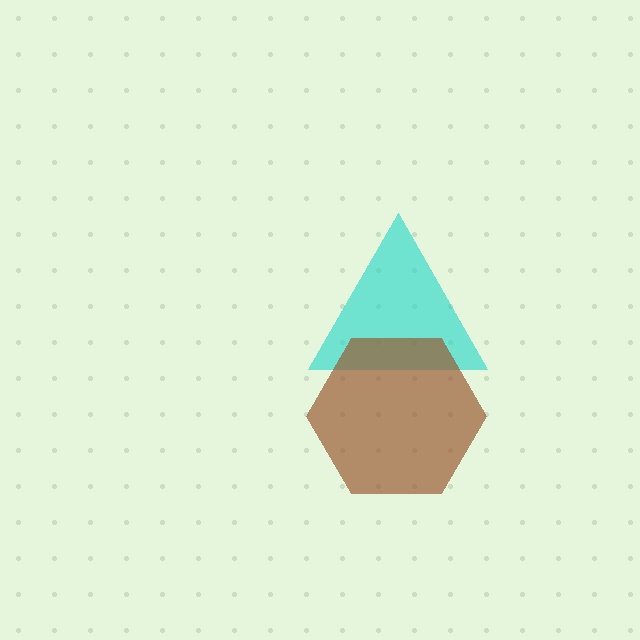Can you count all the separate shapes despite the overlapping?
Yes, there are 2 separate shapes.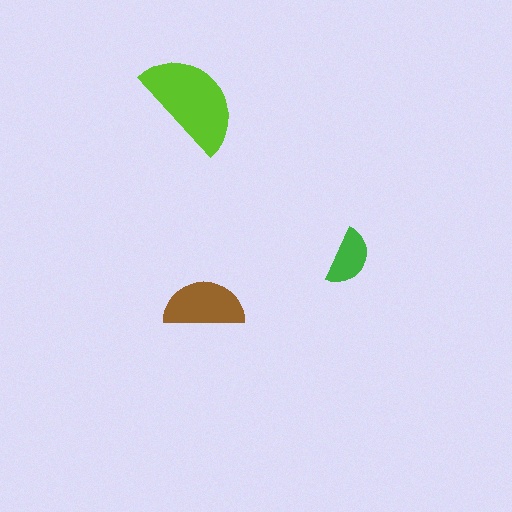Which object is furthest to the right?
The green semicircle is rightmost.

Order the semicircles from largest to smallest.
the lime one, the brown one, the green one.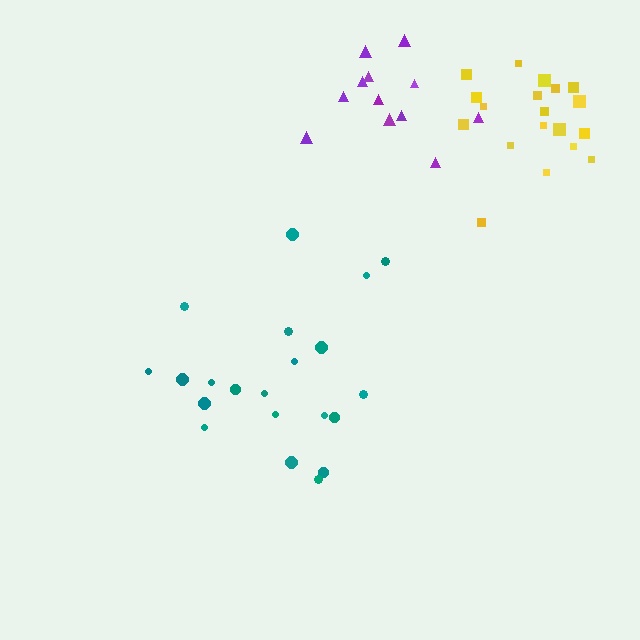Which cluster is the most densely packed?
Yellow.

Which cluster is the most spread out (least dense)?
Purple.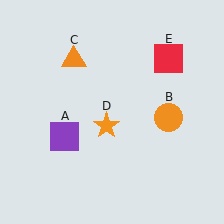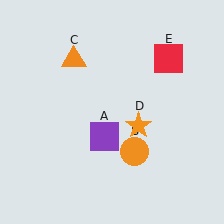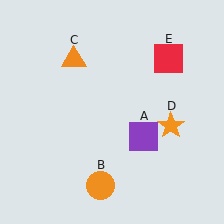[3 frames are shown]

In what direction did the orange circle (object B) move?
The orange circle (object B) moved down and to the left.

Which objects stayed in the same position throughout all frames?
Orange triangle (object C) and red square (object E) remained stationary.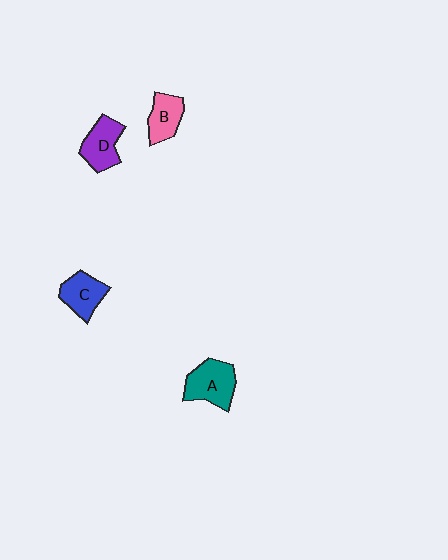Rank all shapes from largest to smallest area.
From largest to smallest: A (teal), D (purple), C (blue), B (pink).